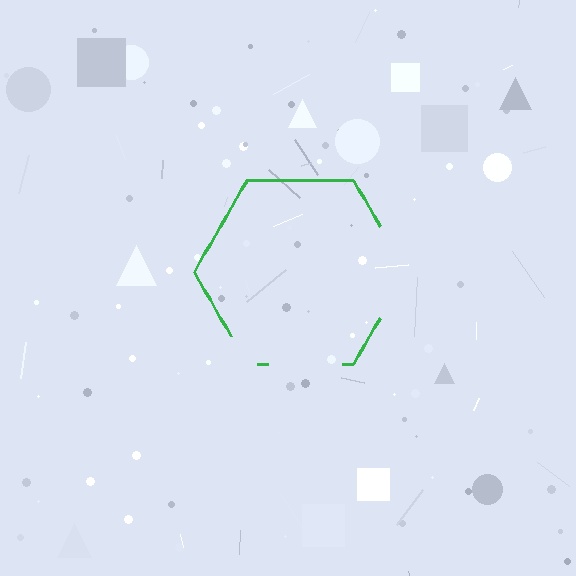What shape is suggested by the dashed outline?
The dashed outline suggests a hexagon.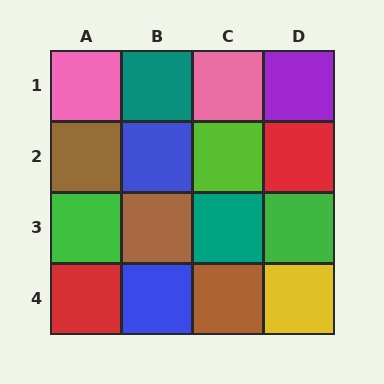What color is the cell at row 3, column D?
Green.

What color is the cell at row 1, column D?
Purple.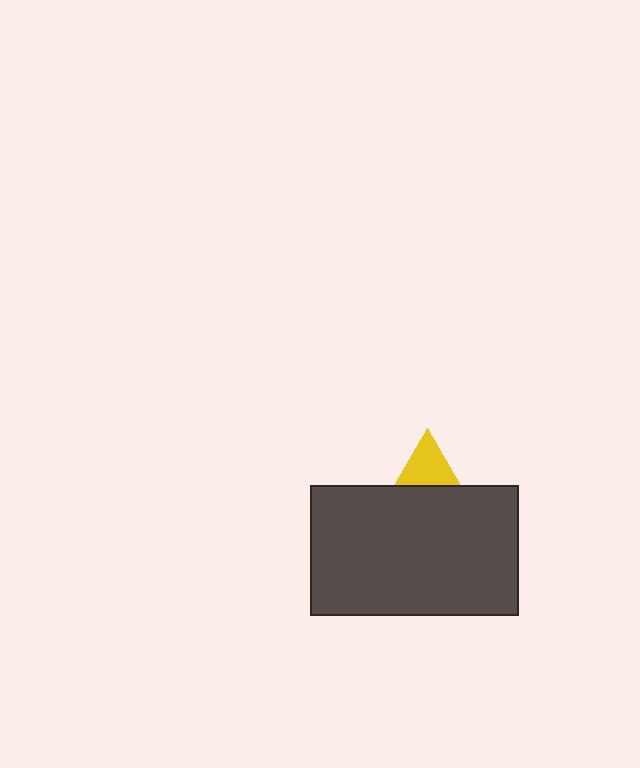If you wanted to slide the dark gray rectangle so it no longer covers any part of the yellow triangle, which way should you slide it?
Slide it down — that is the most direct way to separate the two shapes.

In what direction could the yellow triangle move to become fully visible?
The yellow triangle could move up. That would shift it out from behind the dark gray rectangle entirely.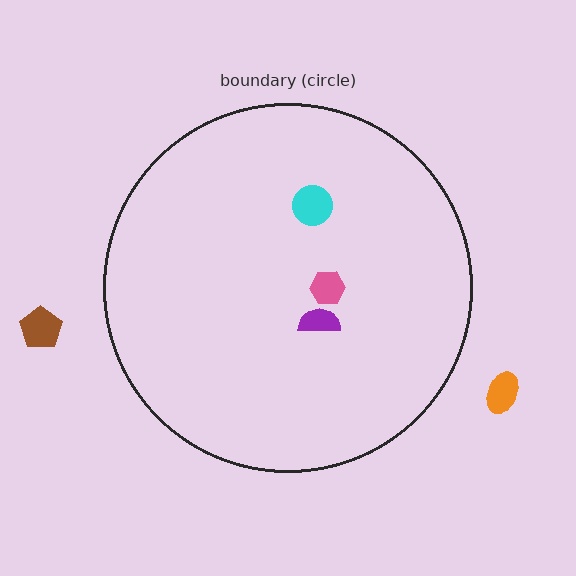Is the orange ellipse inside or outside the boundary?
Outside.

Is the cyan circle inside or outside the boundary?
Inside.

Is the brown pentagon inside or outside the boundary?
Outside.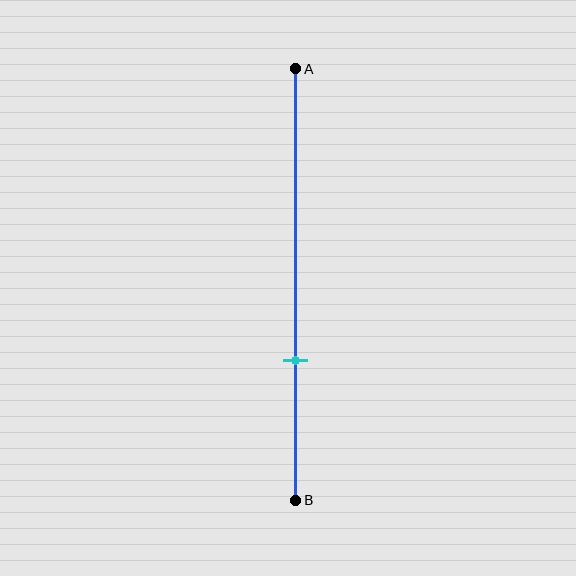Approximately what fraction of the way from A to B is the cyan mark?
The cyan mark is approximately 70% of the way from A to B.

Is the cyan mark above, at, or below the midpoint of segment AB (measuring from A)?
The cyan mark is below the midpoint of segment AB.